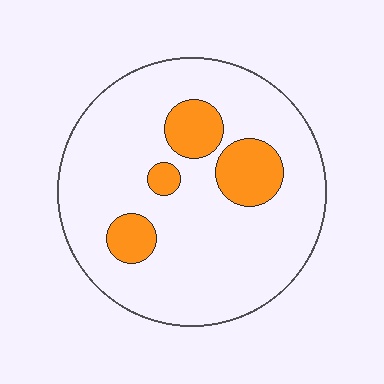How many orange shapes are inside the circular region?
4.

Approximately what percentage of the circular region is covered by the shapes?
Approximately 15%.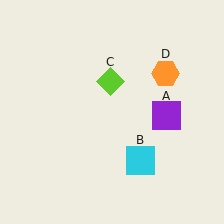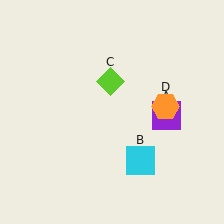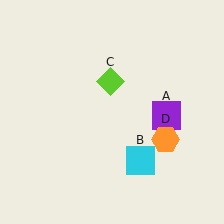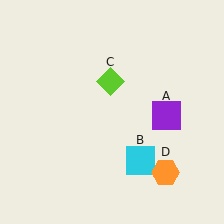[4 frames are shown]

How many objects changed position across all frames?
1 object changed position: orange hexagon (object D).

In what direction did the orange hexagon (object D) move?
The orange hexagon (object D) moved down.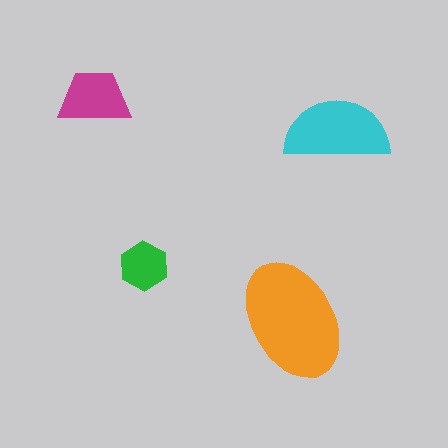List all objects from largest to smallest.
The orange ellipse, the cyan semicircle, the magenta trapezoid, the green hexagon.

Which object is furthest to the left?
The magenta trapezoid is leftmost.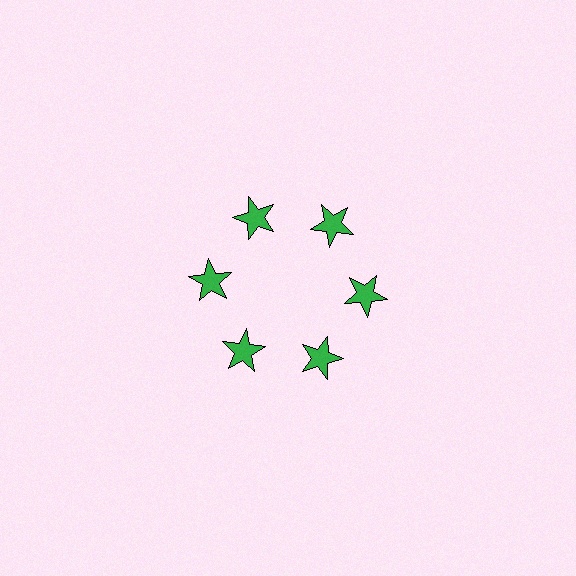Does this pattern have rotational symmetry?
Yes, this pattern has 6-fold rotational symmetry. It looks the same after rotating 60 degrees around the center.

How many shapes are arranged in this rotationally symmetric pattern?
There are 6 shapes, arranged in 6 groups of 1.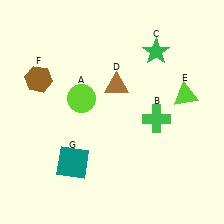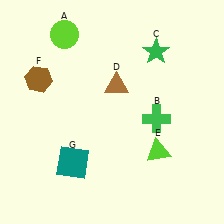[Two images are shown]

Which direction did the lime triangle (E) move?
The lime triangle (E) moved down.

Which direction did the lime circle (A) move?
The lime circle (A) moved up.